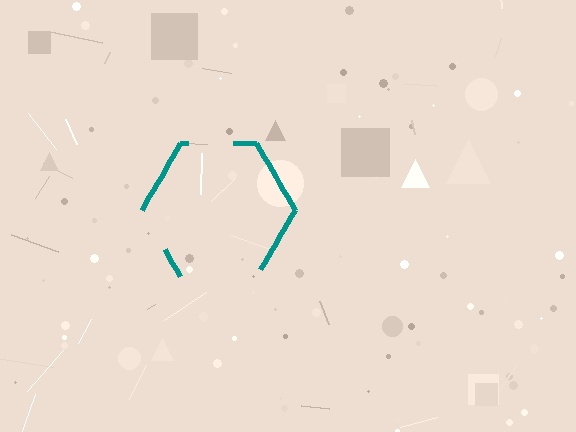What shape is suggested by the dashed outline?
The dashed outline suggests a hexagon.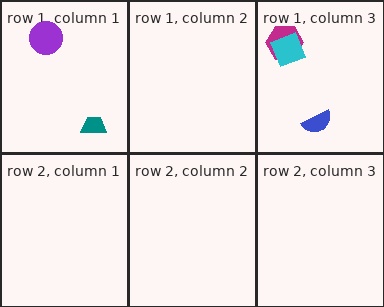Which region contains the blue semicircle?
The row 1, column 3 region.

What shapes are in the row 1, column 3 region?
The magenta hexagon, the cyan square, the blue semicircle.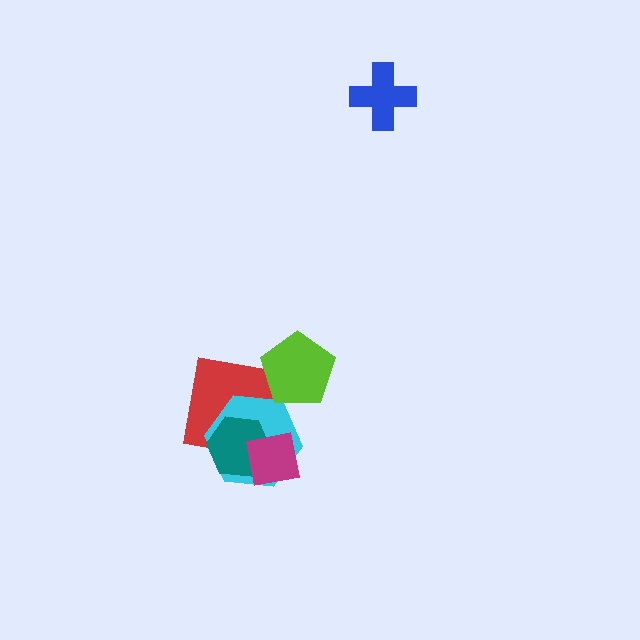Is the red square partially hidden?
Yes, it is partially covered by another shape.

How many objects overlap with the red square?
4 objects overlap with the red square.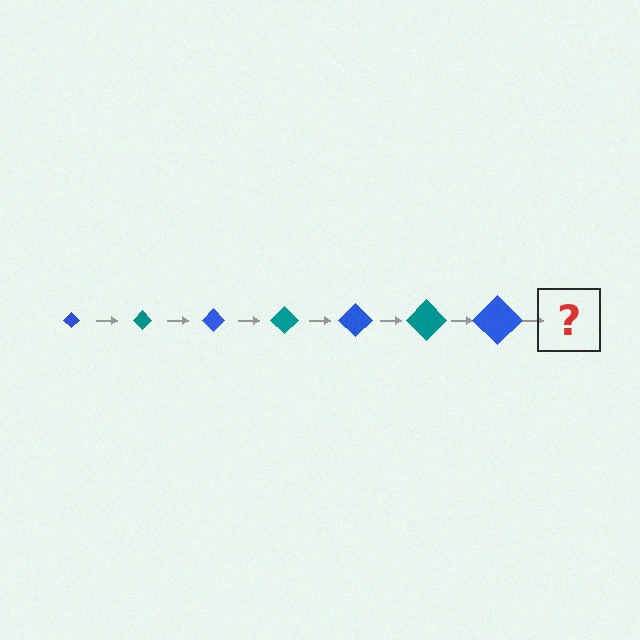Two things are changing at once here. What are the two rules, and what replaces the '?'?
The two rules are that the diamond grows larger each step and the color cycles through blue and teal. The '?' should be a teal diamond, larger than the previous one.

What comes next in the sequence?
The next element should be a teal diamond, larger than the previous one.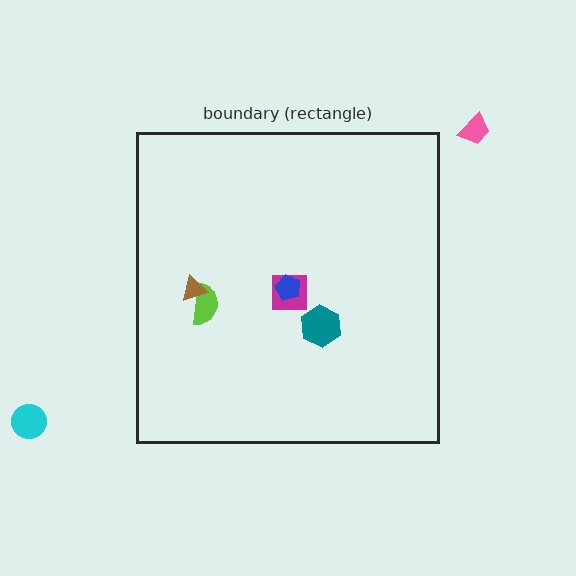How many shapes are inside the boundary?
5 inside, 2 outside.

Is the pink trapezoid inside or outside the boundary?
Outside.